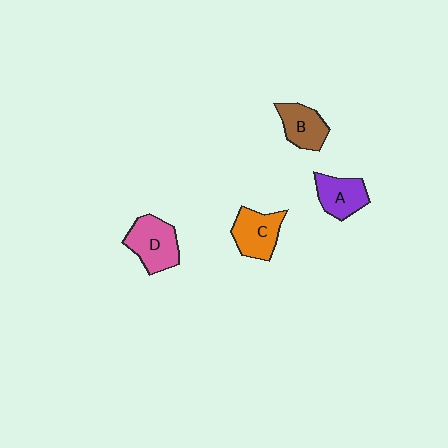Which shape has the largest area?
Shape D (pink).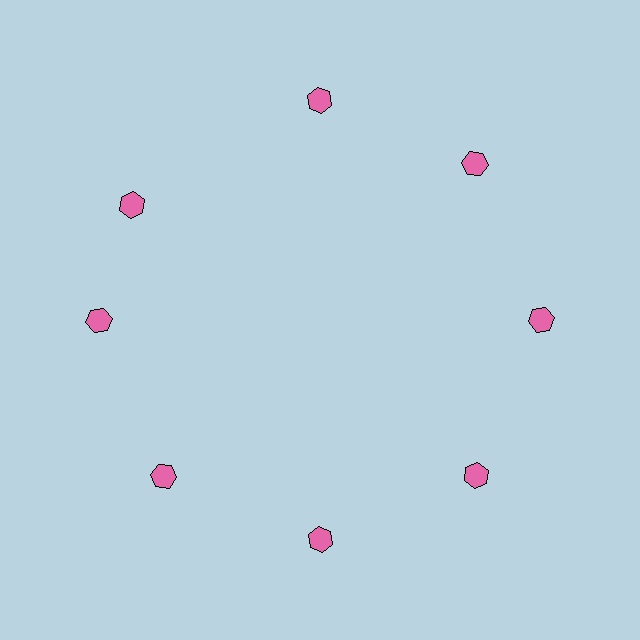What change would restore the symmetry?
The symmetry would be restored by rotating it back into even spacing with its neighbors so that all 8 hexagons sit at equal angles and equal distance from the center.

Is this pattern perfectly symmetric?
No. The 8 pink hexagons are arranged in a ring, but one element near the 10 o'clock position is rotated out of alignment along the ring, breaking the 8-fold rotational symmetry.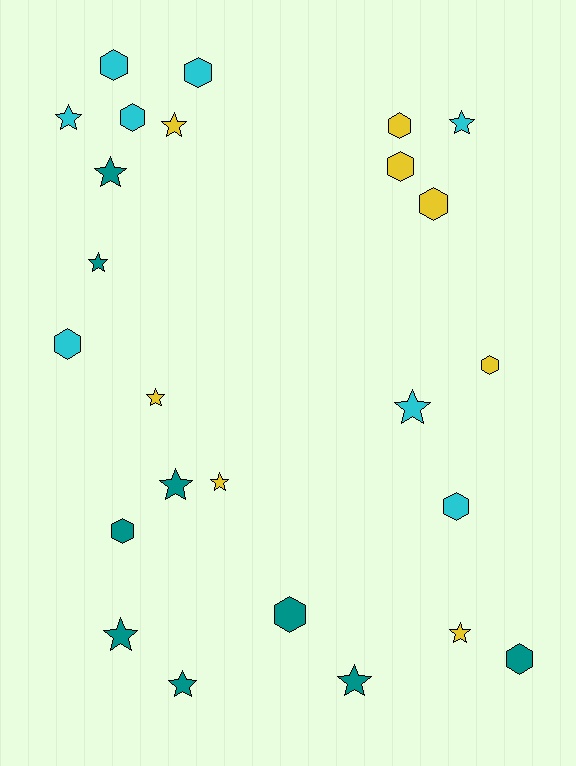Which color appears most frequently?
Teal, with 9 objects.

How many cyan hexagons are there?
There are 5 cyan hexagons.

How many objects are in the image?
There are 25 objects.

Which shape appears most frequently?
Star, with 13 objects.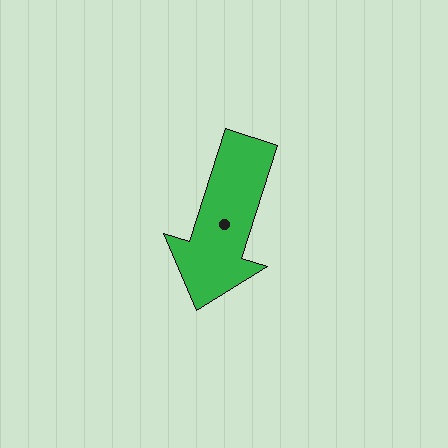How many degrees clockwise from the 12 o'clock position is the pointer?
Approximately 198 degrees.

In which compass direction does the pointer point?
South.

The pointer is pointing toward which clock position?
Roughly 7 o'clock.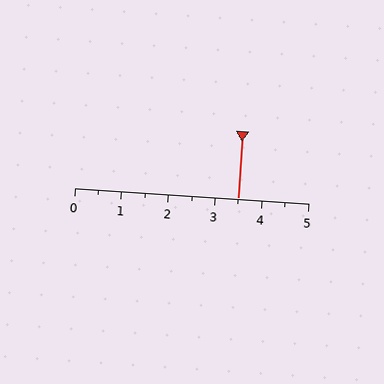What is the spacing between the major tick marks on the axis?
The major ticks are spaced 1 apart.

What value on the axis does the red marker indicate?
The marker indicates approximately 3.5.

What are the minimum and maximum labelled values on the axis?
The axis runs from 0 to 5.